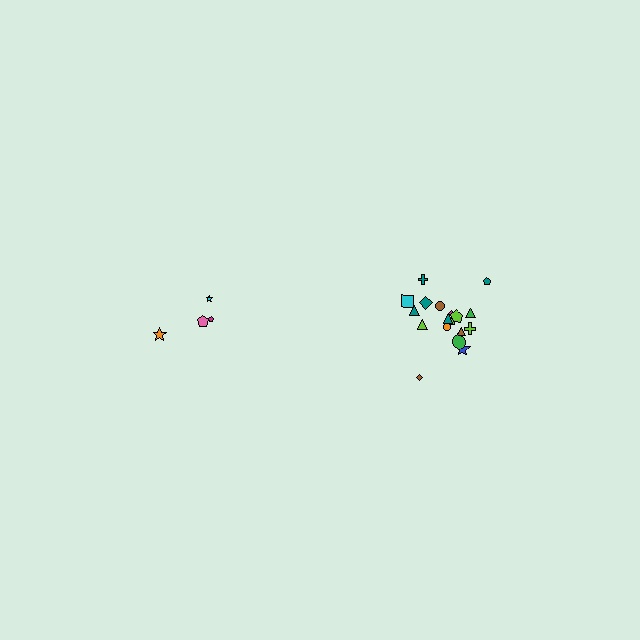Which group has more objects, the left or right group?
The right group.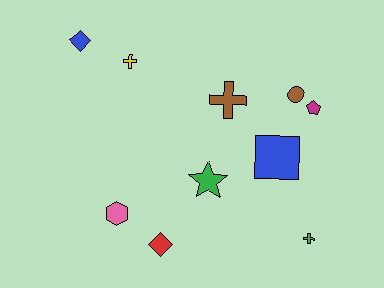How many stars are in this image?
There is 1 star.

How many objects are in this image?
There are 10 objects.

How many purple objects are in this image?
There are no purple objects.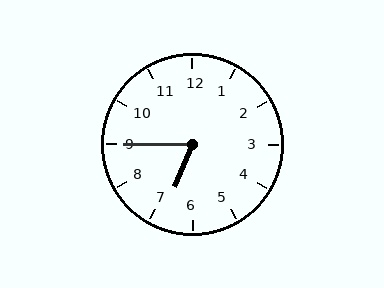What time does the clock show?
6:45.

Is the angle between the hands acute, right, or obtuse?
It is acute.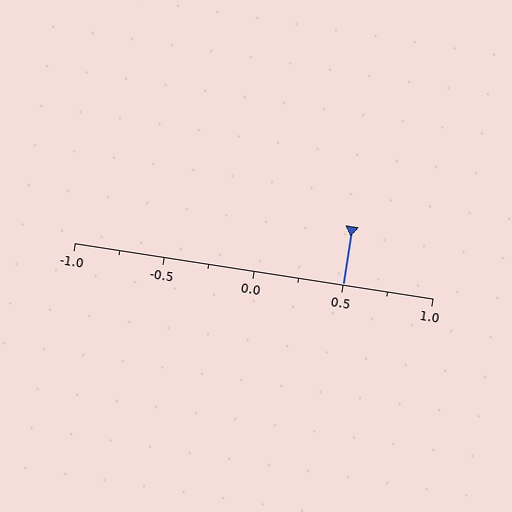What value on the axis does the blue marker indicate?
The marker indicates approximately 0.5.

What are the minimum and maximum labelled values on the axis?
The axis runs from -1.0 to 1.0.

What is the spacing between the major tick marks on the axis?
The major ticks are spaced 0.5 apart.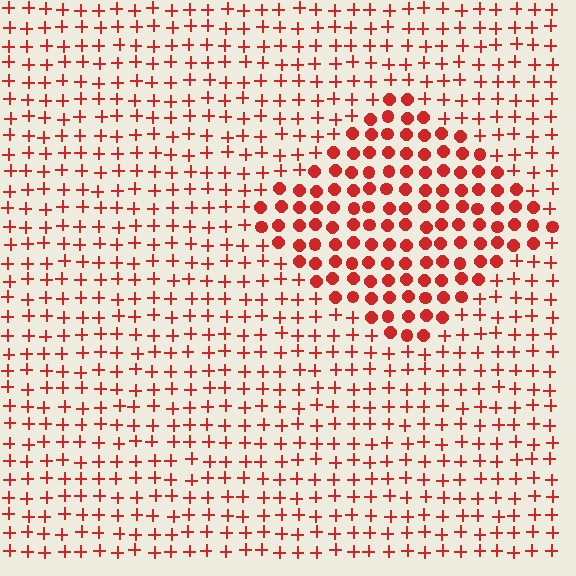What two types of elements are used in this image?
The image uses circles inside the diamond region and plus signs outside it.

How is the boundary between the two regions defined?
The boundary is defined by a change in element shape: circles inside vs. plus signs outside. All elements share the same color and spacing.